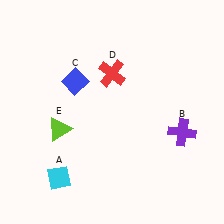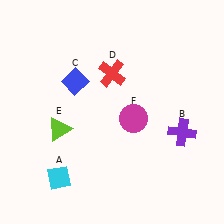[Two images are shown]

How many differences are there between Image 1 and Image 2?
There is 1 difference between the two images.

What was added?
A magenta circle (F) was added in Image 2.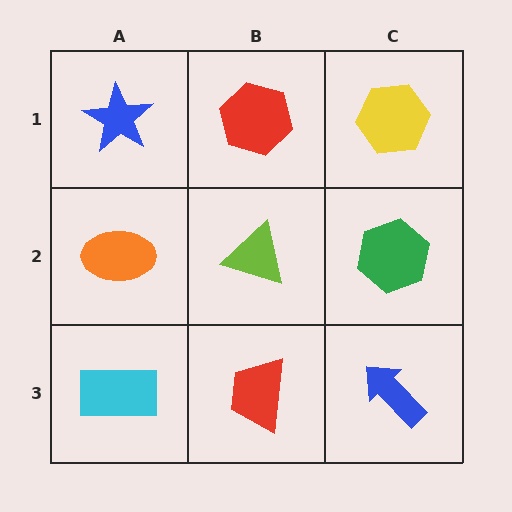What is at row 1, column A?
A blue star.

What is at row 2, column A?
An orange ellipse.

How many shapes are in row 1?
3 shapes.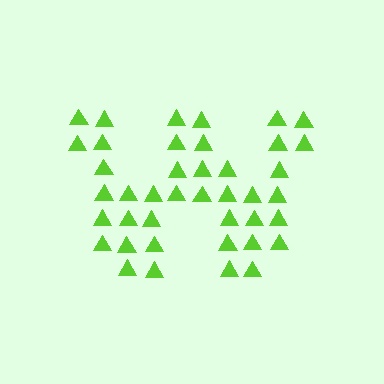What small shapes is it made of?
It is made of small triangles.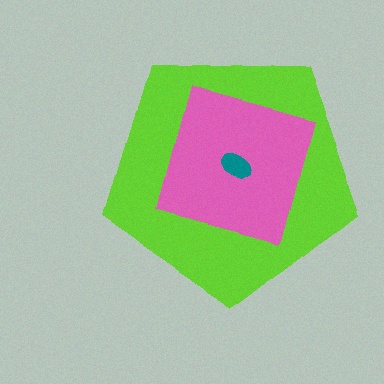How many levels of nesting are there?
3.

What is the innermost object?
The teal ellipse.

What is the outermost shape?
The lime pentagon.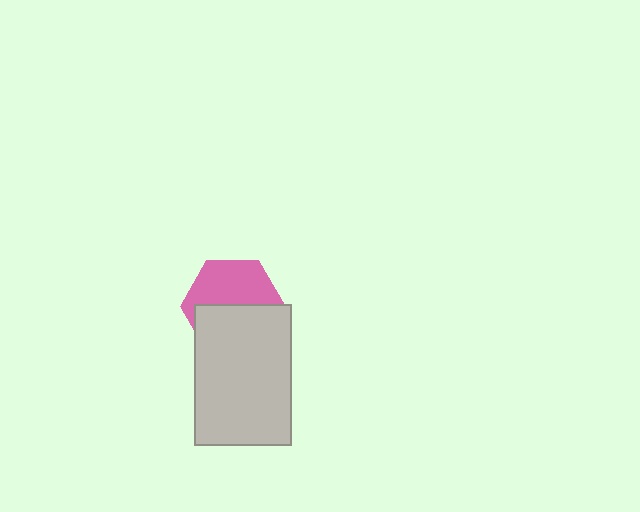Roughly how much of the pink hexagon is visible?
About half of it is visible (roughly 49%).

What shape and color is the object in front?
The object in front is a light gray rectangle.